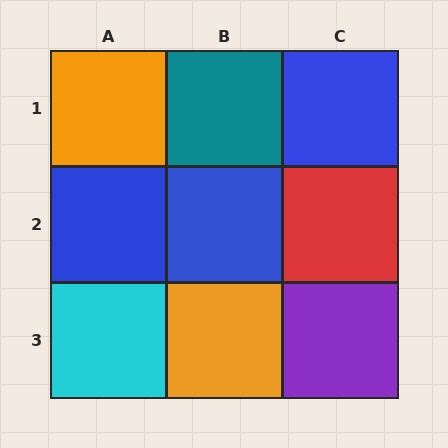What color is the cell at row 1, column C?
Blue.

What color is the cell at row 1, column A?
Orange.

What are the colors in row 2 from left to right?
Blue, blue, red.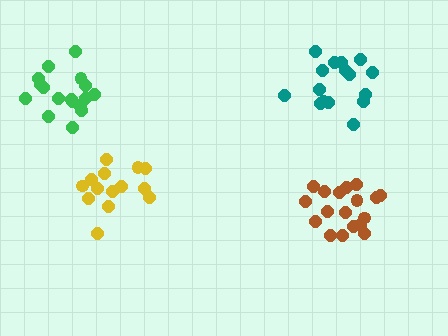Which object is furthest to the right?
The brown cluster is rightmost.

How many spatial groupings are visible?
There are 4 spatial groupings.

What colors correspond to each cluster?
The clusters are colored: green, brown, yellow, teal.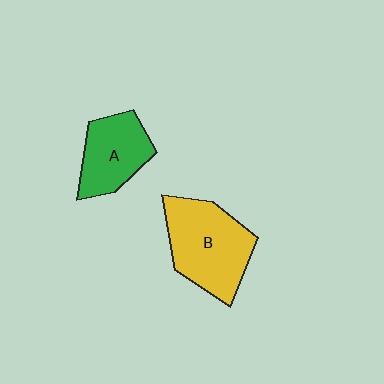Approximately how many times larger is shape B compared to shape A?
Approximately 1.4 times.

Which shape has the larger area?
Shape B (yellow).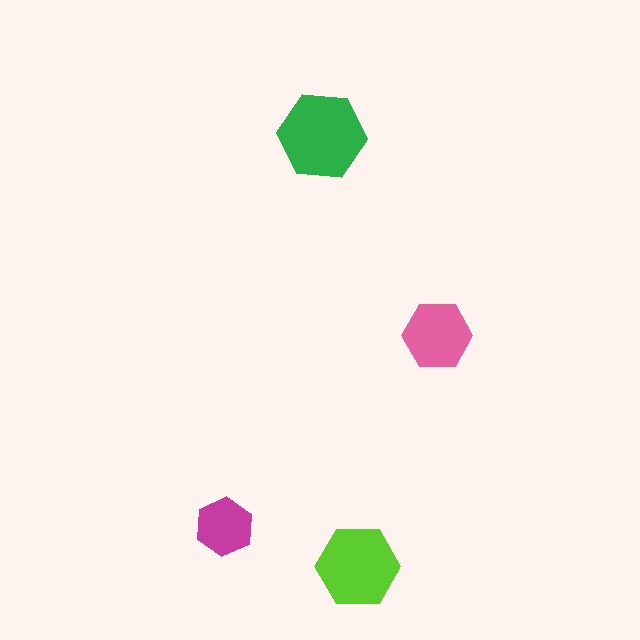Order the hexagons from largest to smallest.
the green one, the lime one, the pink one, the magenta one.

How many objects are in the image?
There are 4 objects in the image.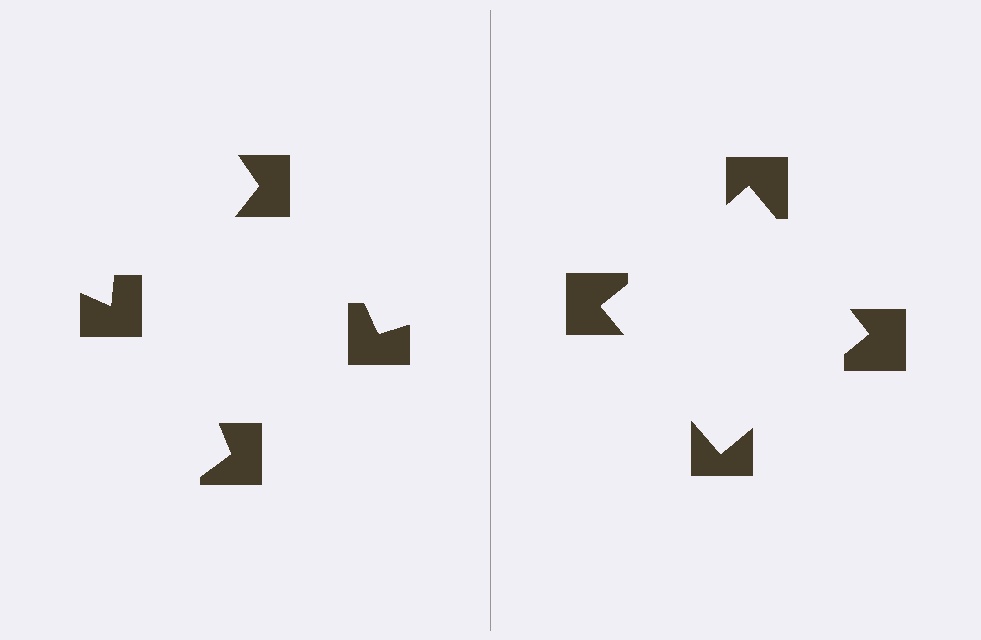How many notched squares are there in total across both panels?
8 — 4 on each side.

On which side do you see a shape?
An illusory square appears on the right side. On the left side the wedge cuts are rotated, so no coherent shape forms.